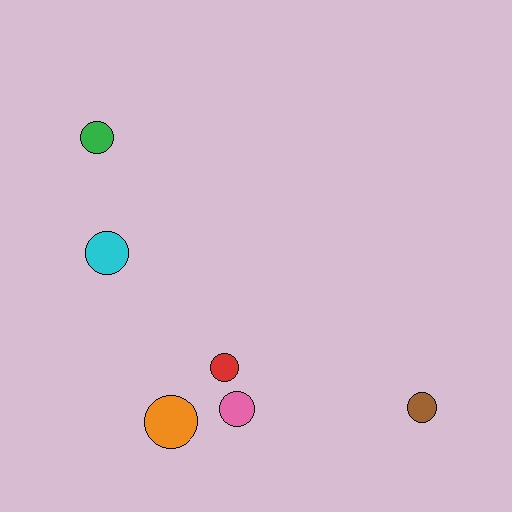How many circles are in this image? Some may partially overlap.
There are 6 circles.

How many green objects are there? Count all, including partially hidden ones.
There is 1 green object.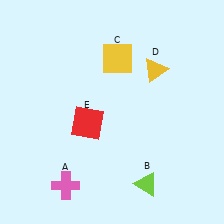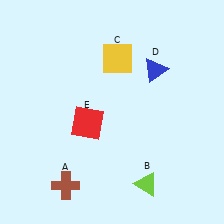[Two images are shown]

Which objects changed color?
A changed from pink to brown. D changed from yellow to blue.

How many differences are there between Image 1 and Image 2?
There are 2 differences between the two images.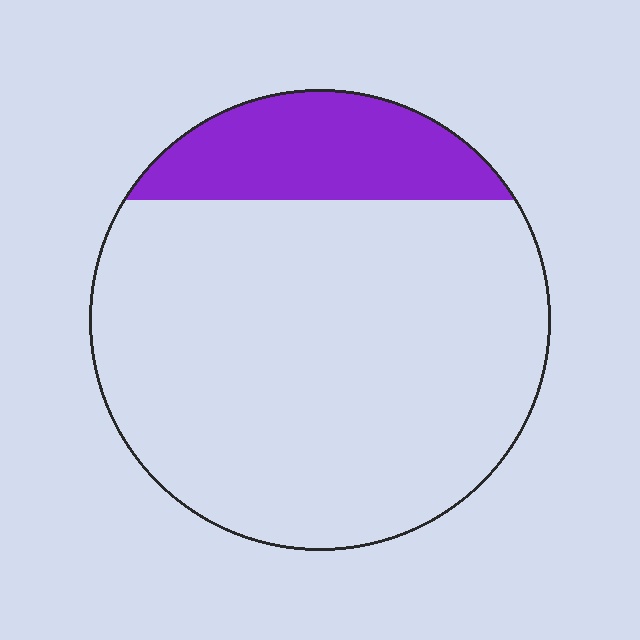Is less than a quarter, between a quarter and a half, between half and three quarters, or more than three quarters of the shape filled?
Less than a quarter.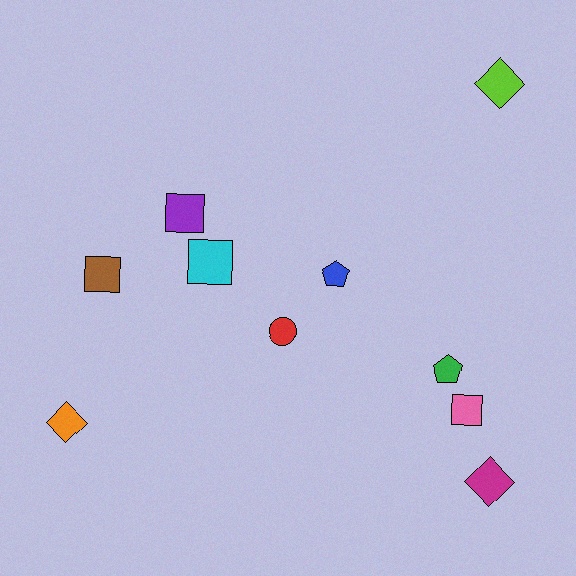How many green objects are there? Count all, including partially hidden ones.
There is 1 green object.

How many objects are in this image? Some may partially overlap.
There are 10 objects.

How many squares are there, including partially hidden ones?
There are 4 squares.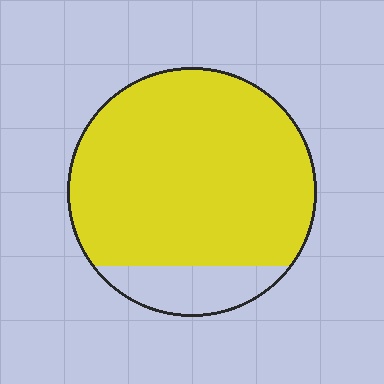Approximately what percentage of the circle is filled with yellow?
Approximately 85%.